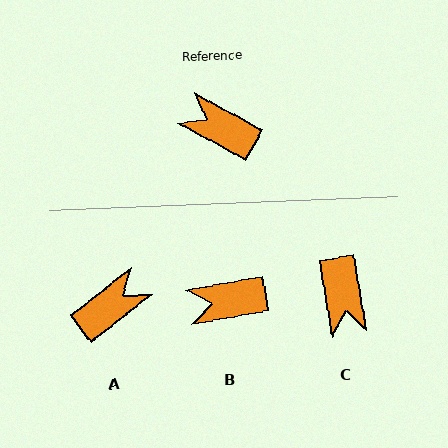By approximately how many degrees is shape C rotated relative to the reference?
Approximately 128 degrees counter-clockwise.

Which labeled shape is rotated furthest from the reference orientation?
C, about 128 degrees away.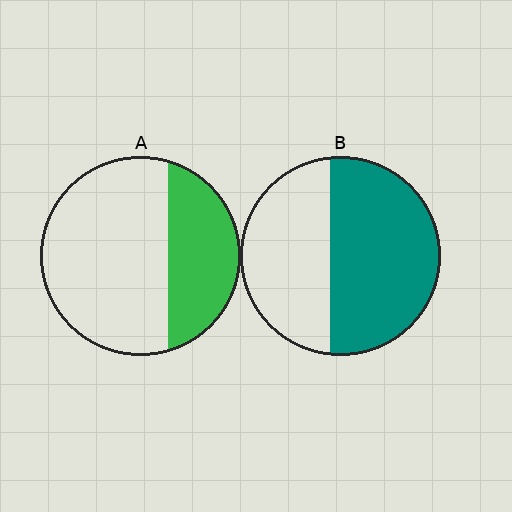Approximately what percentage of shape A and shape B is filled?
A is approximately 35% and B is approximately 55%.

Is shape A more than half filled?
No.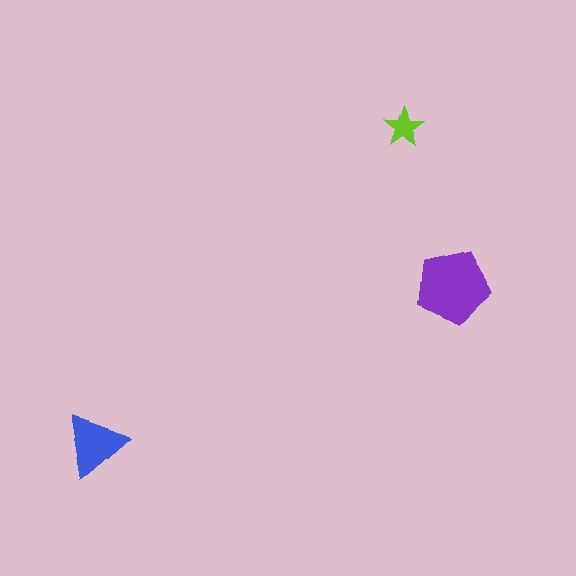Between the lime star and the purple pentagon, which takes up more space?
The purple pentagon.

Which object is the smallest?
The lime star.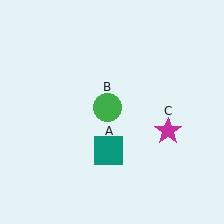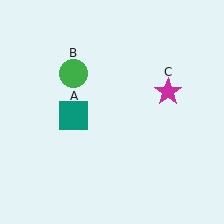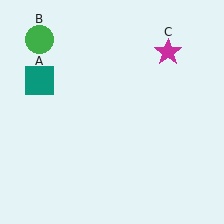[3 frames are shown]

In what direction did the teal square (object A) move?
The teal square (object A) moved up and to the left.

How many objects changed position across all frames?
3 objects changed position: teal square (object A), green circle (object B), magenta star (object C).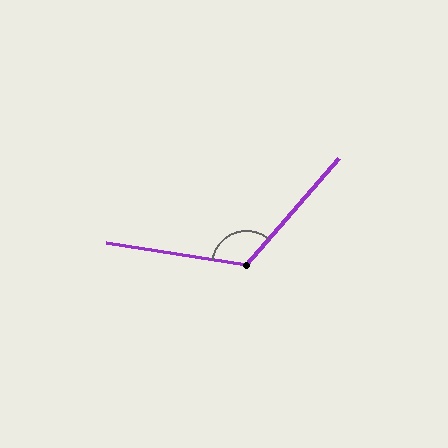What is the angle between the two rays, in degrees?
Approximately 122 degrees.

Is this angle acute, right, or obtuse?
It is obtuse.